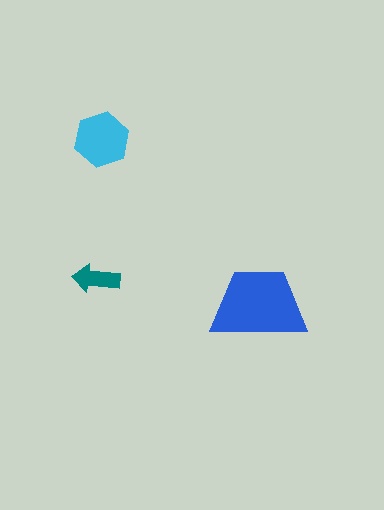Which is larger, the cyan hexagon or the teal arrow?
The cyan hexagon.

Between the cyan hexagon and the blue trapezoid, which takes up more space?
The blue trapezoid.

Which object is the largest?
The blue trapezoid.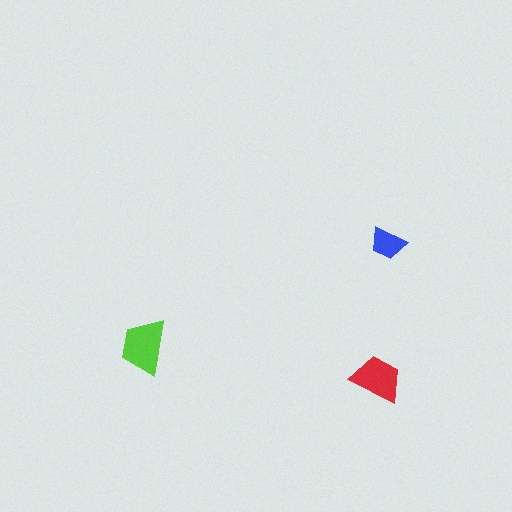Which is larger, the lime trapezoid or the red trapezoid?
The lime one.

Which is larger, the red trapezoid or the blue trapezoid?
The red one.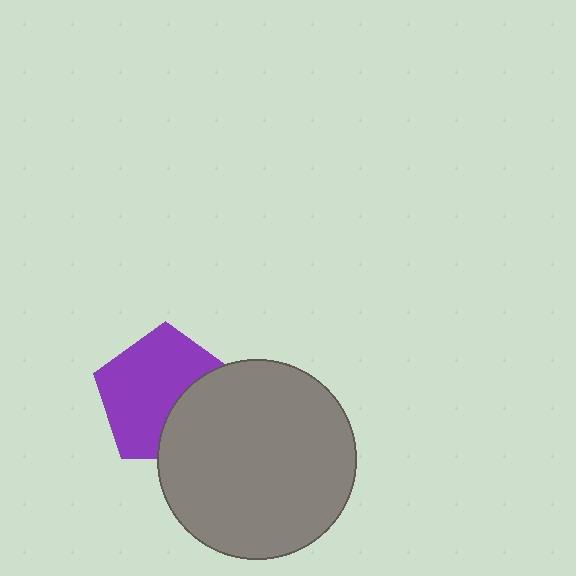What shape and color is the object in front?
The object in front is a gray circle.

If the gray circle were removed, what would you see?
You would see the complete purple pentagon.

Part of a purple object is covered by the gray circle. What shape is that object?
It is a pentagon.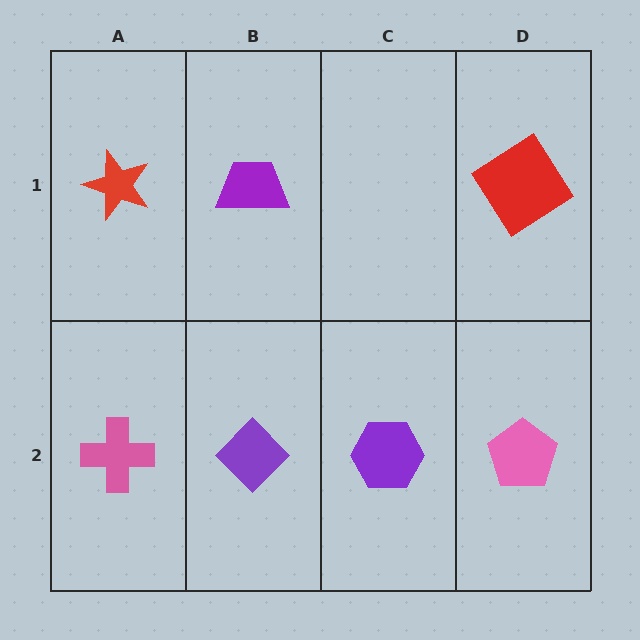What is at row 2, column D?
A pink pentagon.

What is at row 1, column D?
A red diamond.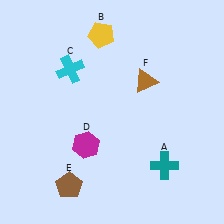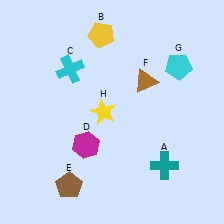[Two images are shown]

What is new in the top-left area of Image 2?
A yellow star (H) was added in the top-left area of Image 2.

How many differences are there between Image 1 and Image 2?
There are 2 differences between the two images.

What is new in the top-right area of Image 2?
A cyan pentagon (G) was added in the top-right area of Image 2.